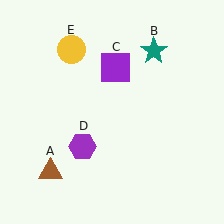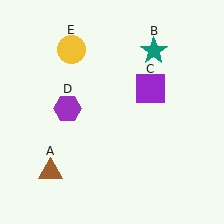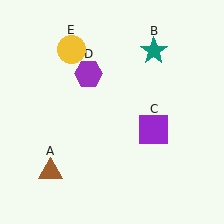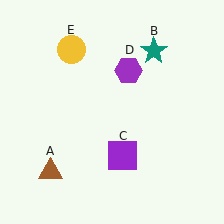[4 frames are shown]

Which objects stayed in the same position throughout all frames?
Brown triangle (object A) and teal star (object B) and yellow circle (object E) remained stationary.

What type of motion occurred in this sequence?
The purple square (object C), purple hexagon (object D) rotated clockwise around the center of the scene.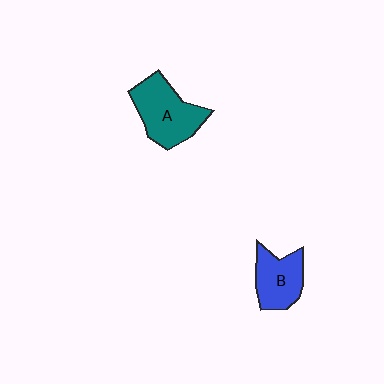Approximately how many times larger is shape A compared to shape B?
Approximately 1.3 times.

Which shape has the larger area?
Shape A (teal).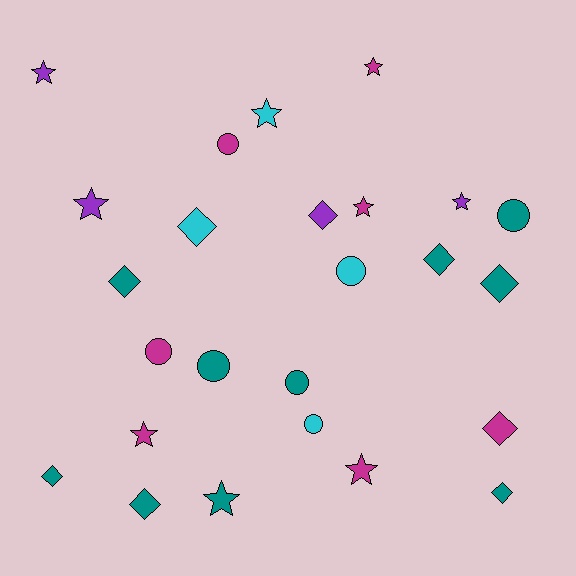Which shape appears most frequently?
Diamond, with 9 objects.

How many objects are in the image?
There are 25 objects.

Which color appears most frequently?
Teal, with 10 objects.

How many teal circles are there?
There are 3 teal circles.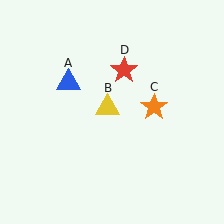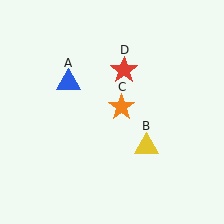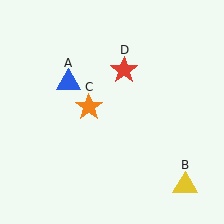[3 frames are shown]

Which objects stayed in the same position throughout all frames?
Blue triangle (object A) and red star (object D) remained stationary.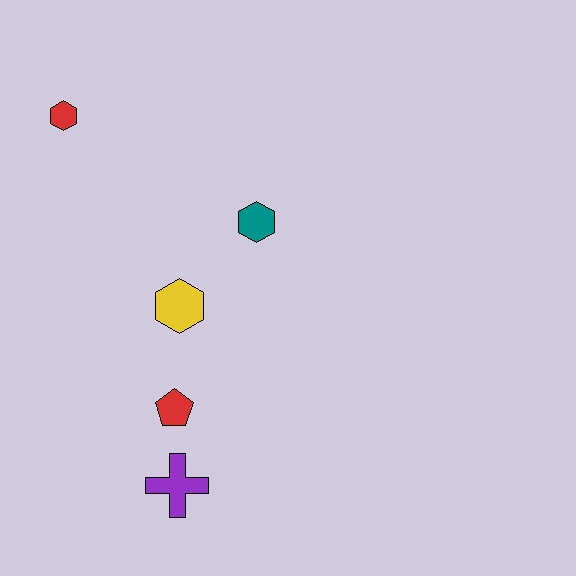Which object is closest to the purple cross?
The red pentagon is closest to the purple cross.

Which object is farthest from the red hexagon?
The purple cross is farthest from the red hexagon.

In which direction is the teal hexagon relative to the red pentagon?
The teal hexagon is above the red pentagon.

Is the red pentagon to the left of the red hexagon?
No